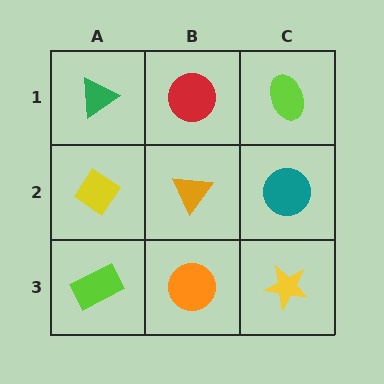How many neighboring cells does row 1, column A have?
2.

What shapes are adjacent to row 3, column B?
An orange triangle (row 2, column B), a lime rectangle (row 3, column A), a yellow star (row 3, column C).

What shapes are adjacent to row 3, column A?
A yellow diamond (row 2, column A), an orange circle (row 3, column B).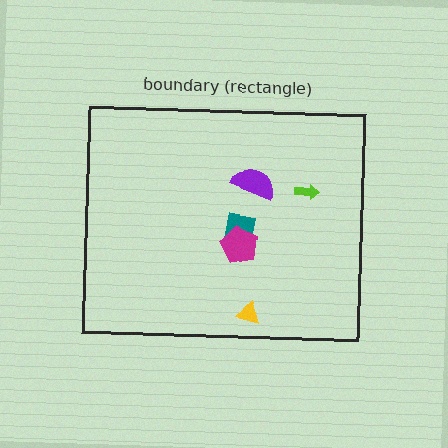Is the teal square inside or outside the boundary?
Inside.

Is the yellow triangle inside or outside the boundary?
Inside.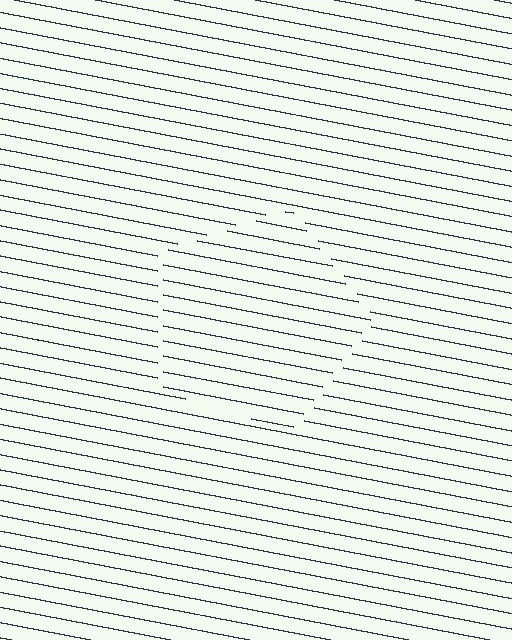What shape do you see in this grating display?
An illusory pentagon. The interior of the shape contains the same grating, shifted by half a period — the contour is defined by the phase discontinuity where line-ends from the inner and outer gratings abut.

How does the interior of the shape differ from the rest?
The interior of the shape contains the same grating, shifted by half a period — the contour is defined by the phase discontinuity where line-ends from the inner and outer gratings abut.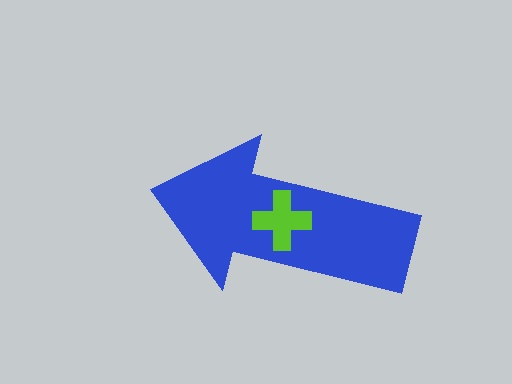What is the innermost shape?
The lime cross.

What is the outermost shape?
The blue arrow.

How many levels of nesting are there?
2.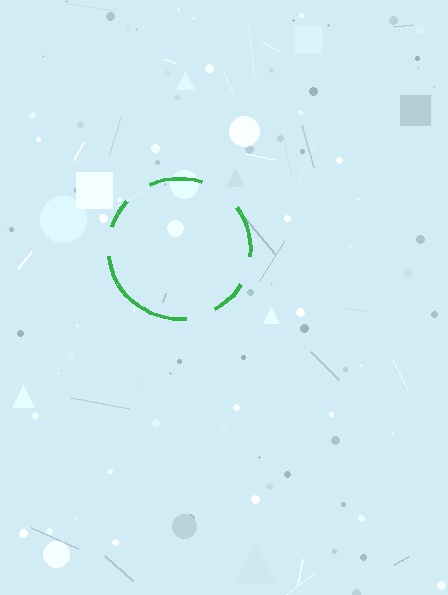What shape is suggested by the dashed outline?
The dashed outline suggests a circle.